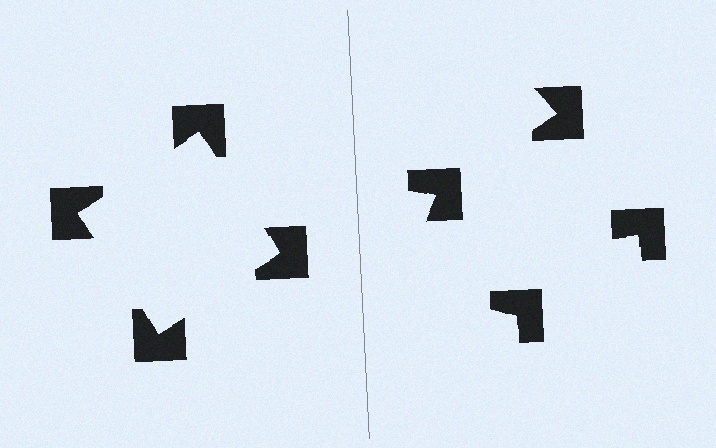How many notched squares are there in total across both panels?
8 — 4 on each side.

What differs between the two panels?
The notched squares are positioned identically on both sides; only the wedge orientations differ. On the left they align to a square; on the right they are misaligned.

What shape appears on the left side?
An illusory square.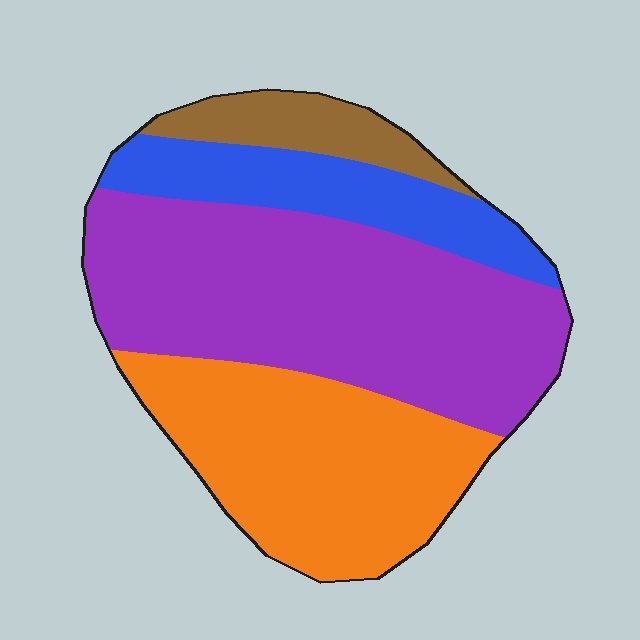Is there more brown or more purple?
Purple.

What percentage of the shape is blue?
Blue takes up about one sixth (1/6) of the shape.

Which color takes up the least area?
Brown, at roughly 10%.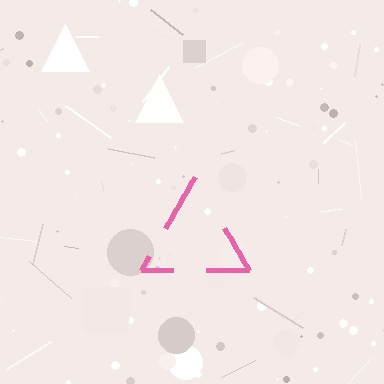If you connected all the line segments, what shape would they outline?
They would outline a triangle.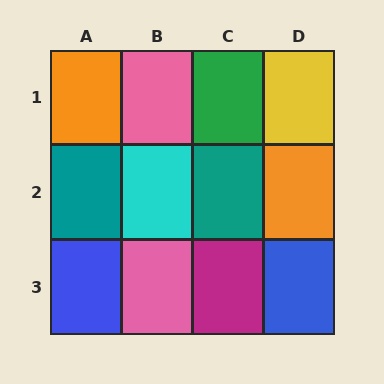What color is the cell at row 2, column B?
Cyan.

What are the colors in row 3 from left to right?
Blue, pink, magenta, blue.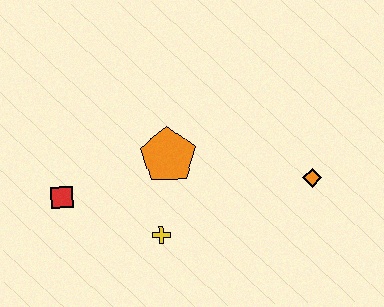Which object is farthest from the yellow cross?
The orange diamond is farthest from the yellow cross.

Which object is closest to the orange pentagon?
The yellow cross is closest to the orange pentagon.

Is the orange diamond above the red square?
Yes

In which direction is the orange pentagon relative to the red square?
The orange pentagon is to the right of the red square.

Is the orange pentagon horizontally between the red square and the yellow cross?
No